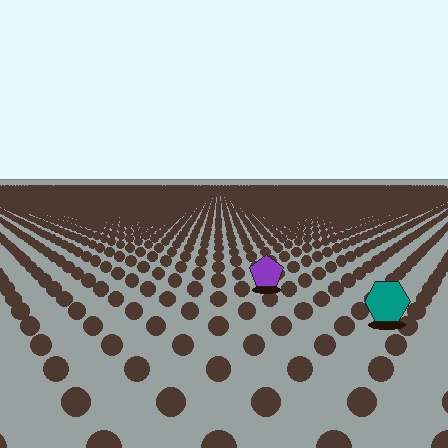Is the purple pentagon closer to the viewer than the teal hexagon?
No. The teal hexagon is closer — you can tell from the texture gradient: the ground texture is coarser near it.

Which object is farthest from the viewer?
The purple pentagon is farthest from the viewer. It appears smaller and the ground texture around it is denser.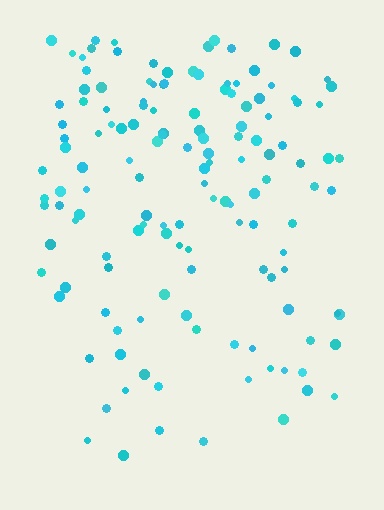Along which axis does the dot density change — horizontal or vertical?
Vertical.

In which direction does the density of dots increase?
From bottom to top, with the top side densest.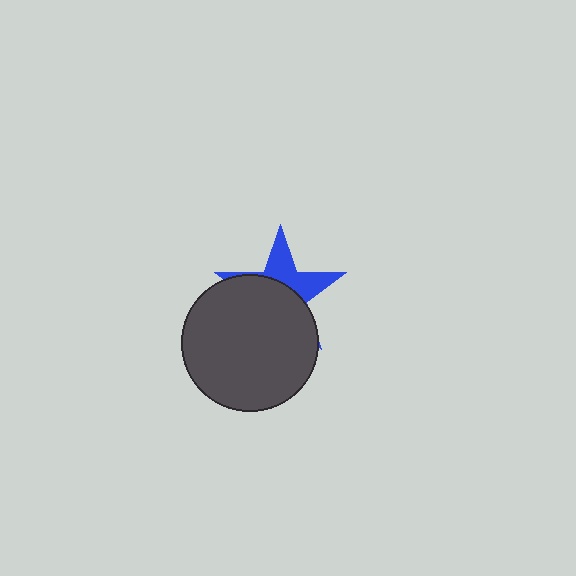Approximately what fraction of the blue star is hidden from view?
Roughly 61% of the blue star is hidden behind the dark gray circle.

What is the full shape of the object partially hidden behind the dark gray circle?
The partially hidden object is a blue star.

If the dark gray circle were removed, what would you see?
You would see the complete blue star.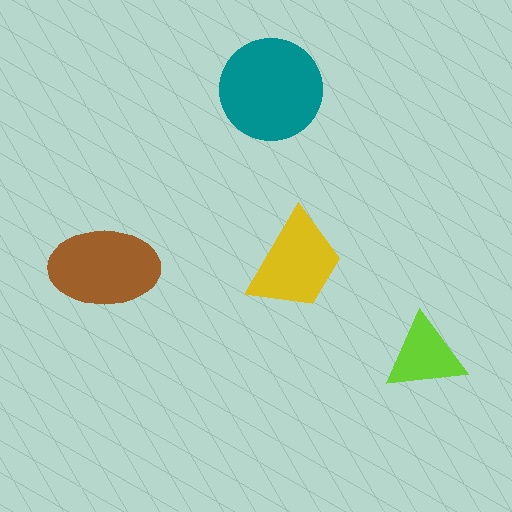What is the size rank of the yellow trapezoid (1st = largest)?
3rd.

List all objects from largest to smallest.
The teal circle, the brown ellipse, the yellow trapezoid, the lime triangle.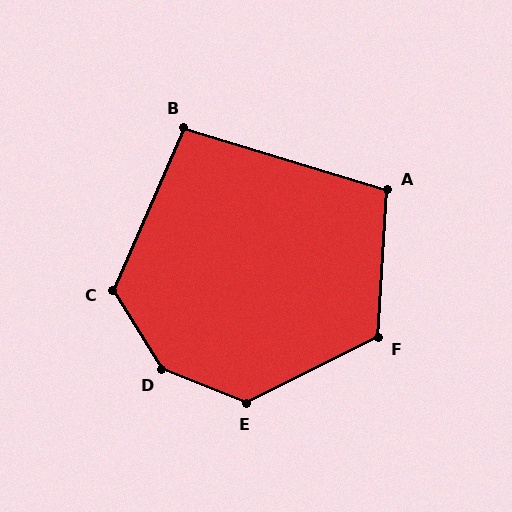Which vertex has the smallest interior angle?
B, at approximately 97 degrees.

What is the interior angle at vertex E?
Approximately 132 degrees (obtuse).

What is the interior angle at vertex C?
Approximately 125 degrees (obtuse).